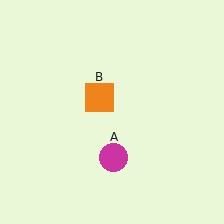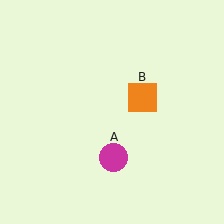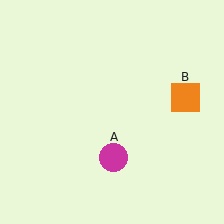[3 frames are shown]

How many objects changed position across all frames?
1 object changed position: orange square (object B).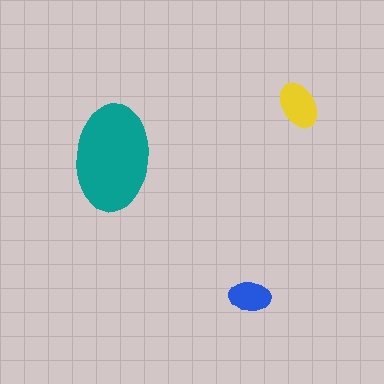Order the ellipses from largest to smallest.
the teal one, the yellow one, the blue one.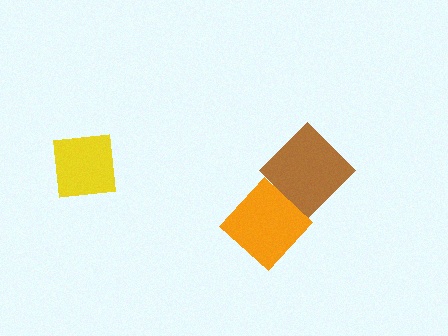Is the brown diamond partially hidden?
Yes, it is partially covered by another shape.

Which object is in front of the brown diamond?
The orange diamond is in front of the brown diamond.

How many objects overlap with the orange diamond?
1 object overlaps with the orange diamond.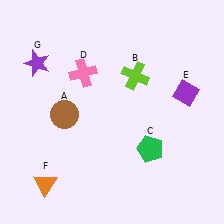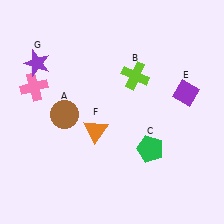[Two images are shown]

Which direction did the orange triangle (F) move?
The orange triangle (F) moved up.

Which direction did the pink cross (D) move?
The pink cross (D) moved left.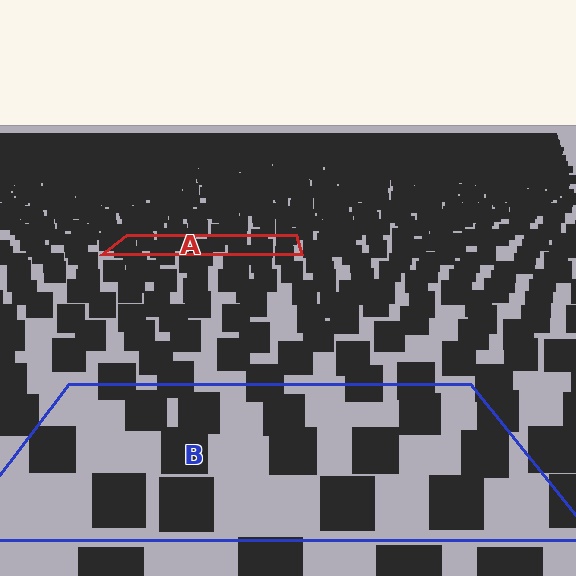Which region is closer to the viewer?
Region B is closer. The texture elements there are larger and more spread out.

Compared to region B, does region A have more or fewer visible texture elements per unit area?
Region A has more texture elements per unit area — they are packed more densely because it is farther away.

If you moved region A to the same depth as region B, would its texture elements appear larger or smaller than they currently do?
They would appear larger. At a closer depth, the same texture elements are projected at a bigger on-screen size.